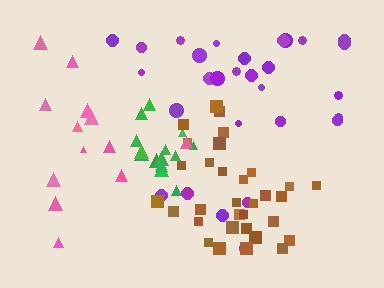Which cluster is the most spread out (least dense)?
Pink.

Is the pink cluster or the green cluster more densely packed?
Green.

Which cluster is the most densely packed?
Green.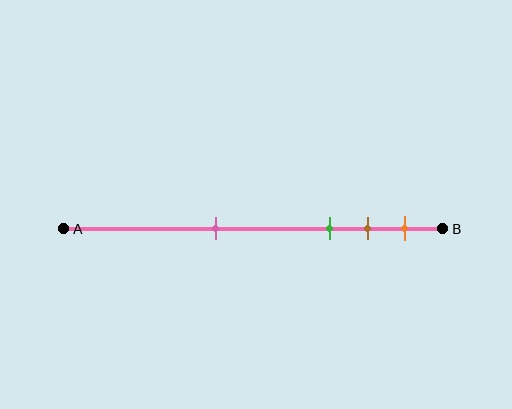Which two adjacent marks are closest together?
The brown and orange marks are the closest adjacent pair.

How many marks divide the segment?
There are 4 marks dividing the segment.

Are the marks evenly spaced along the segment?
No, the marks are not evenly spaced.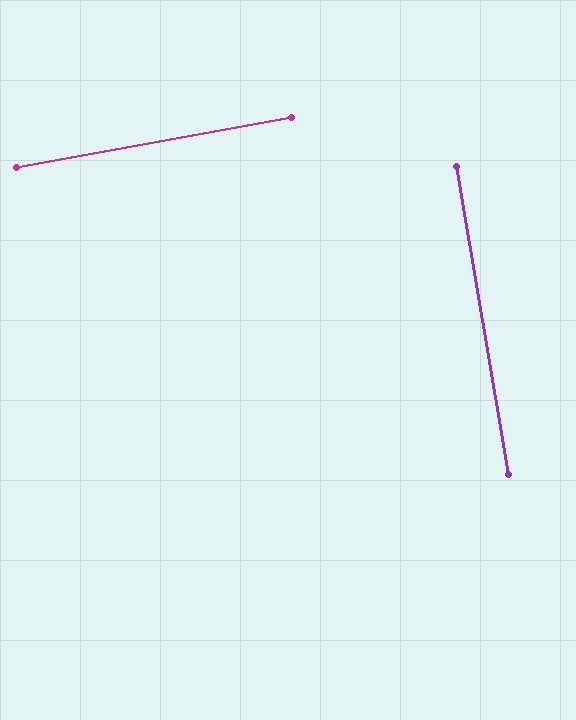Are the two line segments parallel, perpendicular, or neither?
Perpendicular — they meet at approximately 89°.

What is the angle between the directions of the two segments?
Approximately 89 degrees.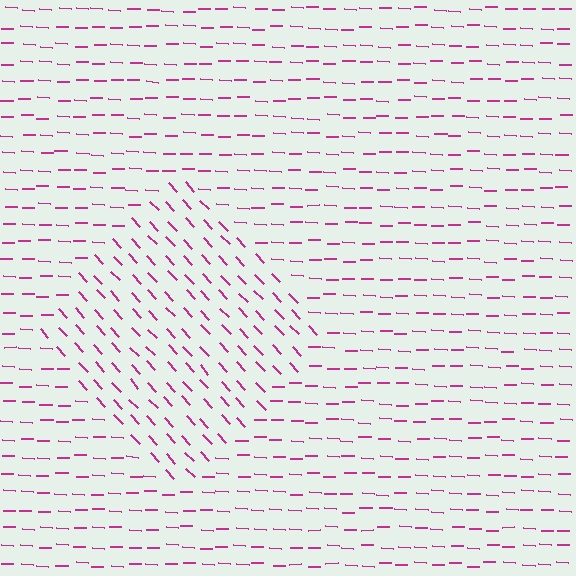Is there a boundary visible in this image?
Yes, there is a texture boundary formed by a change in line orientation.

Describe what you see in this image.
The image is filled with small magenta line segments. A diamond region in the image has lines oriented differently from the surrounding lines, creating a visible texture boundary.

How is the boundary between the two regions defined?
The boundary is defined purely by a change in line orientation (approximately 45 degrees difference). All lines are the same color and thickness.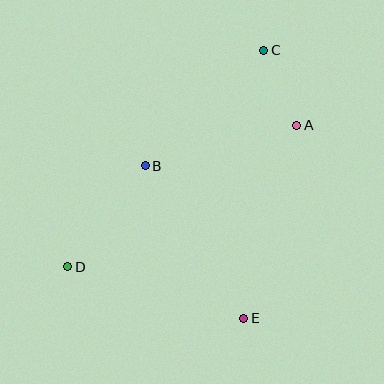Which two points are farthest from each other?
Points C and D are farthest from each other.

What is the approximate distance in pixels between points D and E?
The distance between D and E is approximately 184 pixels.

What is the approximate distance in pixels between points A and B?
The distance between A and B is approximately 157 pixels.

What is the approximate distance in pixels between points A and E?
The distance between A and E is approximately 200 pixels.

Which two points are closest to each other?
Points A and C are closest to each other.